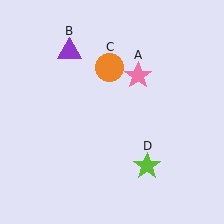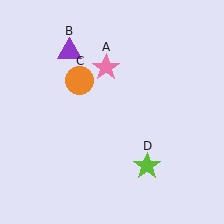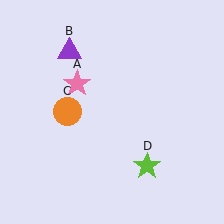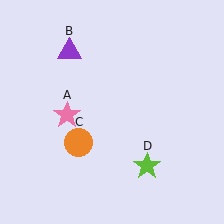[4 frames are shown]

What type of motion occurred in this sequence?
The pink star (object A), orange circle (object C) rotated counterclockwise around the center of the scene.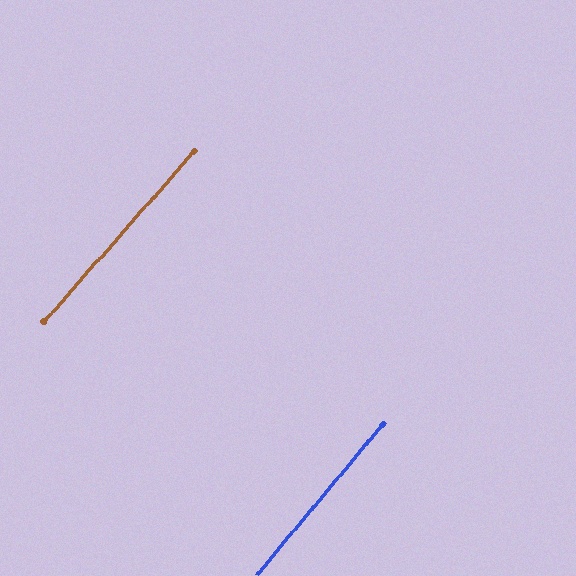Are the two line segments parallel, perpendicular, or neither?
Parallel — their directions differ by only 1.6°.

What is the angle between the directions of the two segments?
Approximately 2 degrees.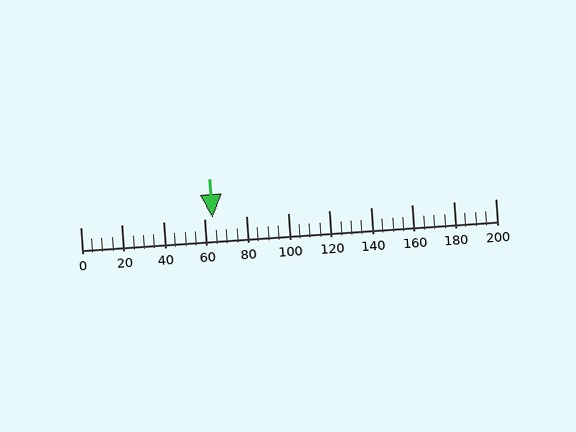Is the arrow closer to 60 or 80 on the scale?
The arrow is closer to 60.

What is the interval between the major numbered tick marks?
The major tick marks are spaced 20 units apart.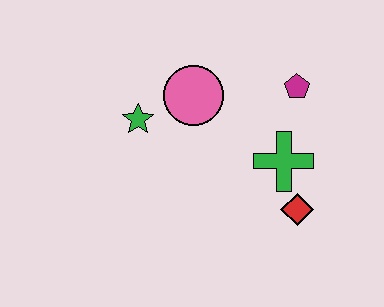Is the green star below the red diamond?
No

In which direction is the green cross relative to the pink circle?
The green cross is to the right of the pink circle.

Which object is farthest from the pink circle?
The red diamond is farthest from the pink circle.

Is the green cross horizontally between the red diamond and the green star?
Yes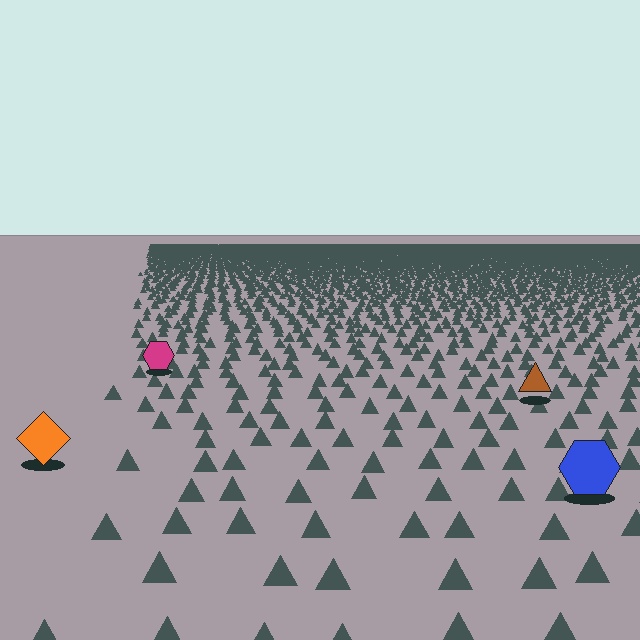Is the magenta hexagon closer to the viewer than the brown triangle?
No. The brown triangle is closer — you can tell from the texture gradient: the ground texture is coarser near it.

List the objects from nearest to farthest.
From nearest to farthest: the blue hexagon, the orange diamond, the brown triangle, the magenta hexagon.